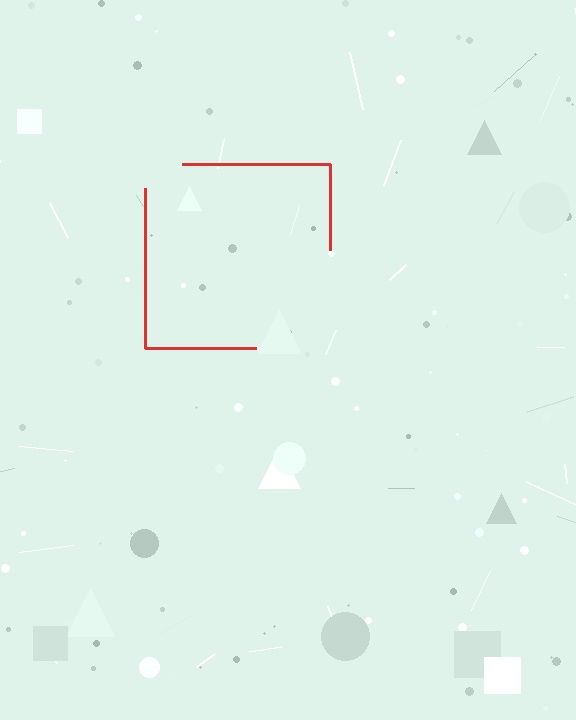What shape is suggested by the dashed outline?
The dashed outline suggests a square.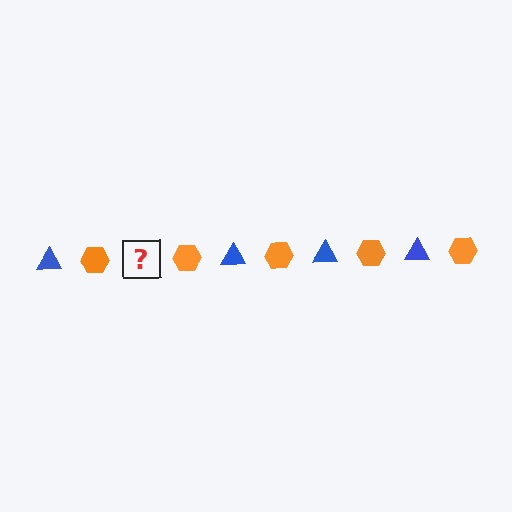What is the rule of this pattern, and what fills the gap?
The rule is that the pattern alternates between blue triangle and orange hexagon. The gap should be filled with a blue triangle.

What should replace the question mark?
The question mark should be replaced with a blue triangle.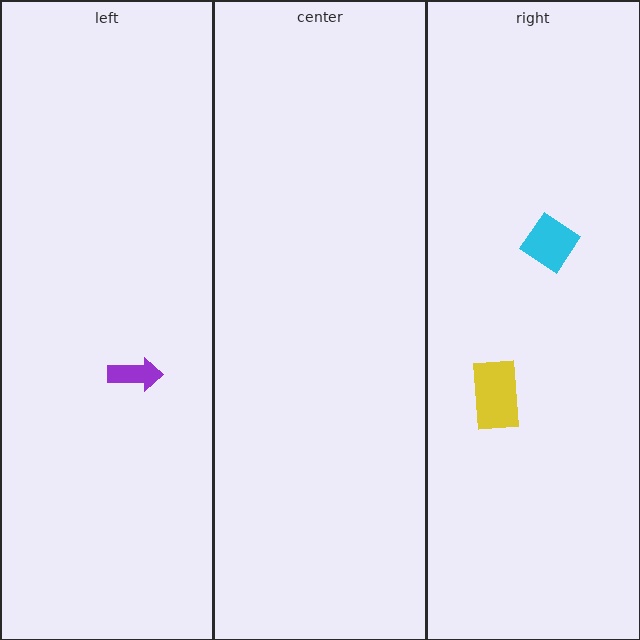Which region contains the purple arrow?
The left region.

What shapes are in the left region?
The purple arrow.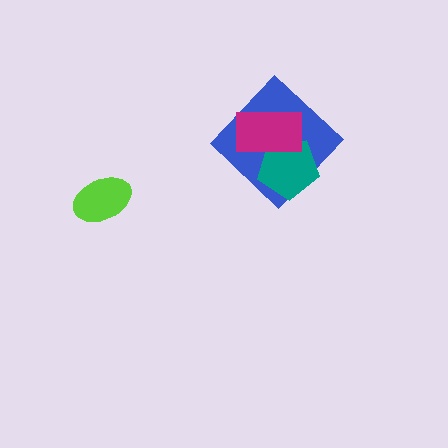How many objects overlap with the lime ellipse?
0 objects overlap with the lime ellipse.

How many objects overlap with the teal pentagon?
2 objects overlap with the teal pentagon.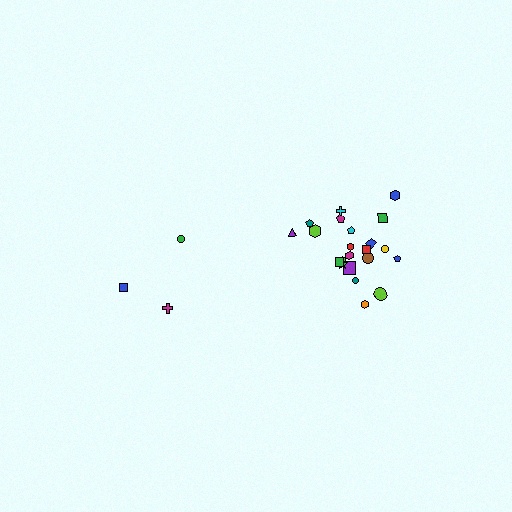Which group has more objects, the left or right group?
The right group.